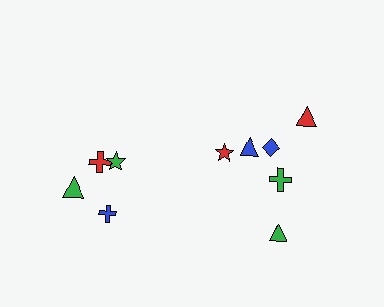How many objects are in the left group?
There are 4 objects.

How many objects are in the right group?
There are 6 objects.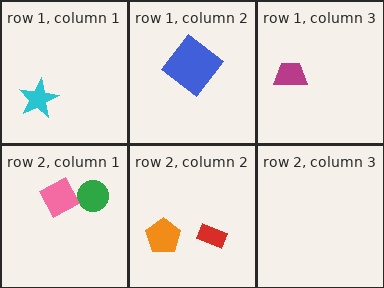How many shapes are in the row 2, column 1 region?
2.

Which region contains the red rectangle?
The row 2, column 2 region.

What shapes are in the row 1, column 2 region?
The blue diamond.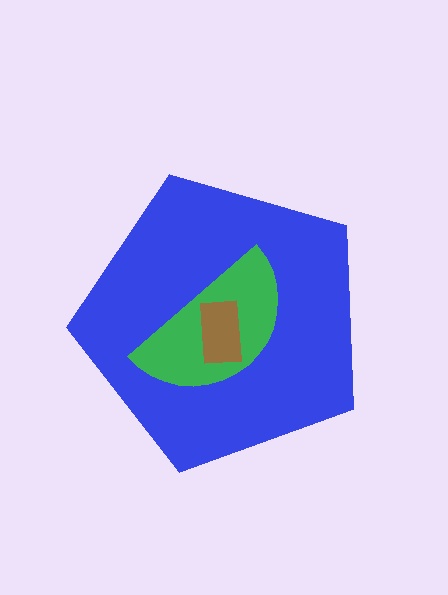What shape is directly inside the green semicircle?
The brown rectangle.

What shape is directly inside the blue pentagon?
The green semicircle.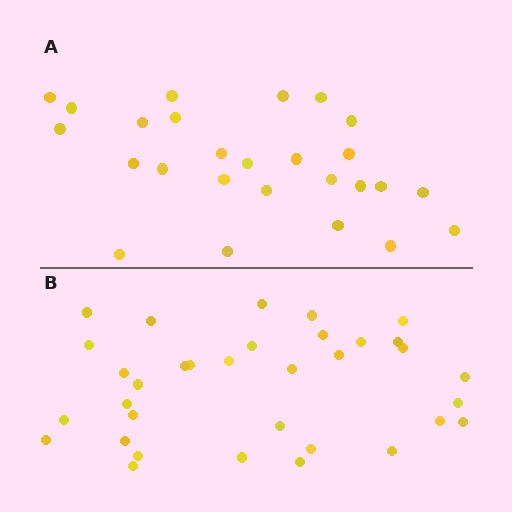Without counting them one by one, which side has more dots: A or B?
Region B (the bottom region) has more dots.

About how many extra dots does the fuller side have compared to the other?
Region B has roughly 8 or so more dots than region A.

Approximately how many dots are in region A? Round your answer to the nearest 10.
About 30 dots. (The exact count is 26, which rounds to 30.)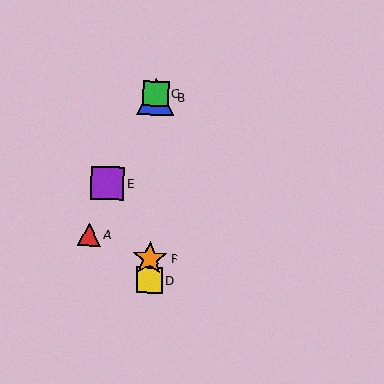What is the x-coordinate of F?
Object F is at x≈150.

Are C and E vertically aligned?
No, C is at x≈156 and E is at x≈107.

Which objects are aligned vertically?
Objects B, C, D, F are aligned vertically.